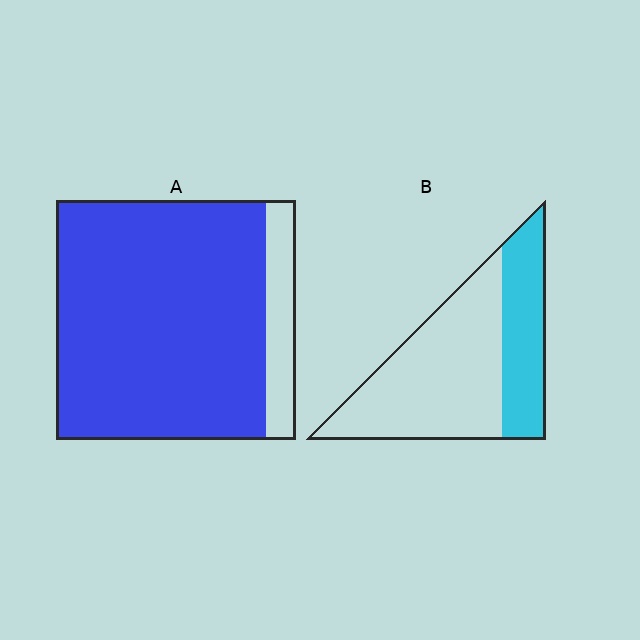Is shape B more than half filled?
No.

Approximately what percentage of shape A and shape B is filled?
A is approximately 90% and B is approximately 35%.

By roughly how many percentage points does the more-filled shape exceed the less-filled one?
By roughly 55 percentage points (A over B).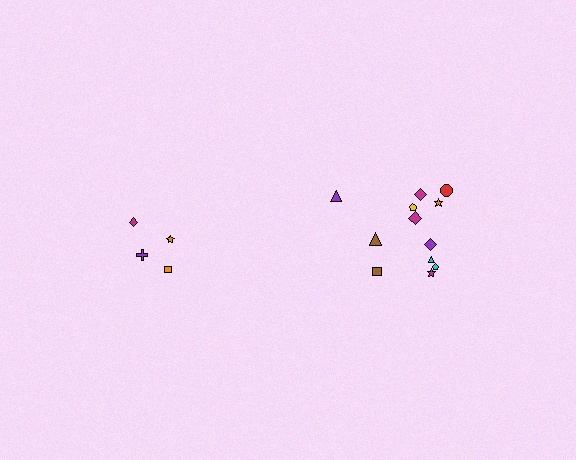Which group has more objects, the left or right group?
The right group.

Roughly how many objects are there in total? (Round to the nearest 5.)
Roughly 15 objects in total.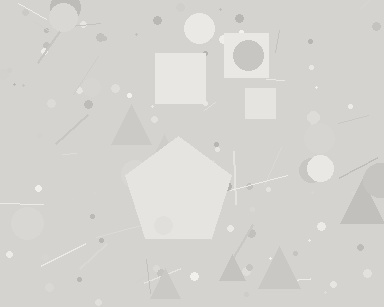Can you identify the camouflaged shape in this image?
The camouflaged shape is a pentagon.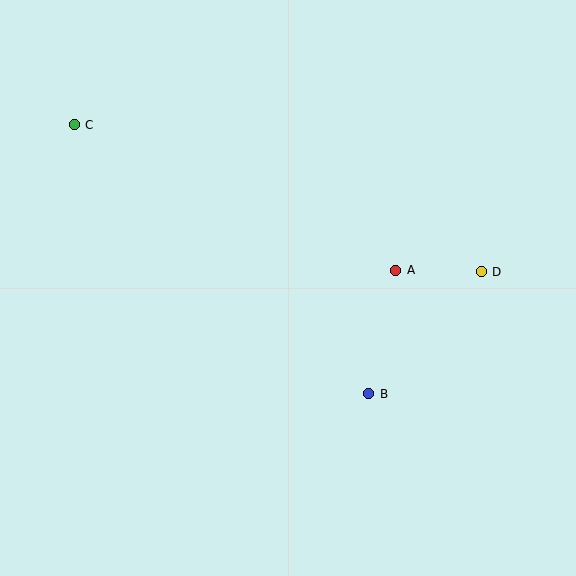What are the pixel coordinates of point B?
Point B is at (369, 394).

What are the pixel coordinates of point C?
Point C is at (74, 125).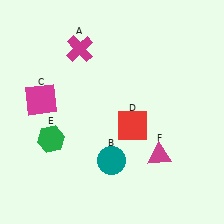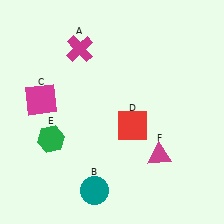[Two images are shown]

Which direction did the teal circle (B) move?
The teal circle (B) moved down.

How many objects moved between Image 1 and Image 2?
1 object moved between the two images.